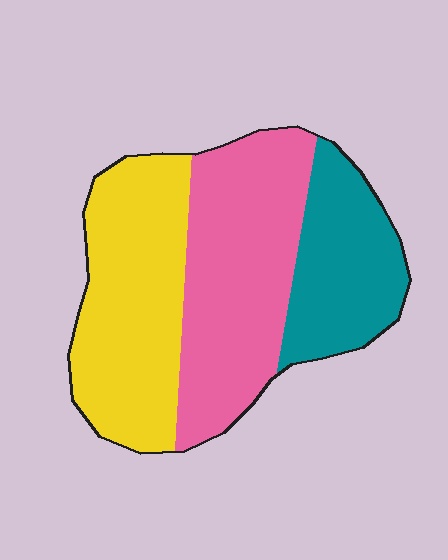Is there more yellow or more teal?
Yellow.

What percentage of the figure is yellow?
Yellow takes up about three eighths (3/8) of the figure.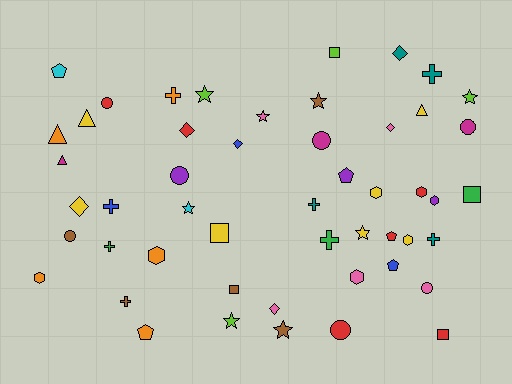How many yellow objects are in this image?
There are 7 yellow objects.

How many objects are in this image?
There are 50 objects.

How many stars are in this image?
There are 8 stars.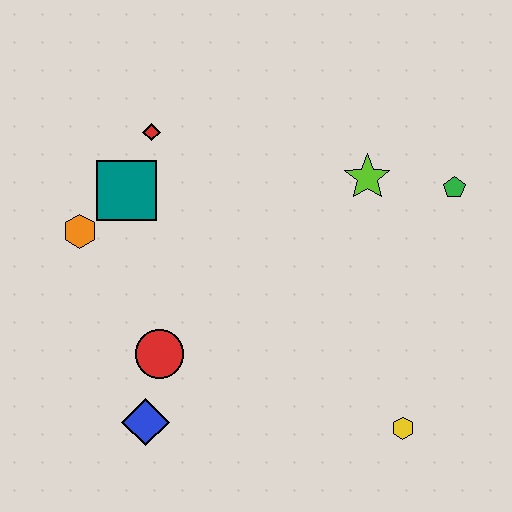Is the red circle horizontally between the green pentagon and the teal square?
Yes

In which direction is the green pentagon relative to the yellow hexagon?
The green pentagon is above the yellow hexagon.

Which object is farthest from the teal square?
The yellow hexagon is farthest from the teal square.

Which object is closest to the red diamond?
The teal square is closest to the red diamond.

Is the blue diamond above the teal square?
No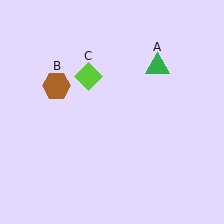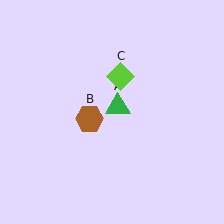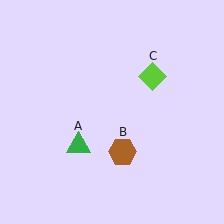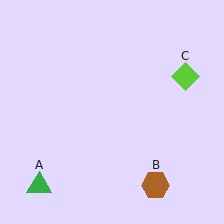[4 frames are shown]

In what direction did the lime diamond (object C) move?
The lime diamond (object C) moved right.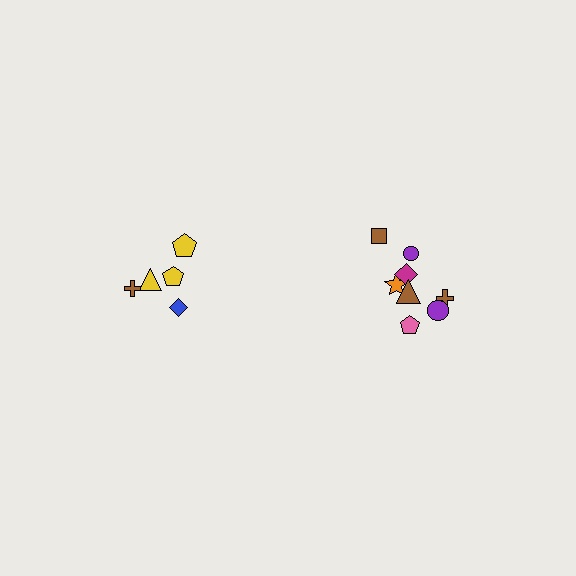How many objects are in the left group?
There are 5 objects.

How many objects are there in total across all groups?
There are 13 objects.